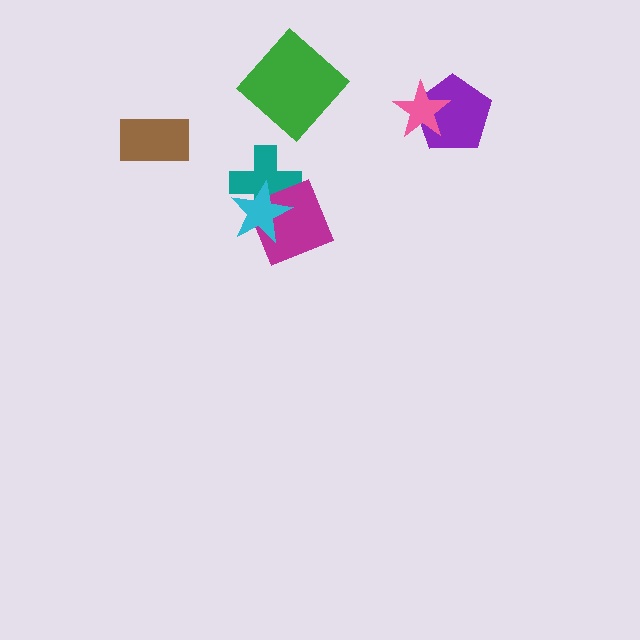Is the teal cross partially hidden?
Yes, it is partially covered by another shape.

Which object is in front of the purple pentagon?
The pink star is in front of the purple pentagon.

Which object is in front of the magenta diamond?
The cyan star is in front of the magenta diamond.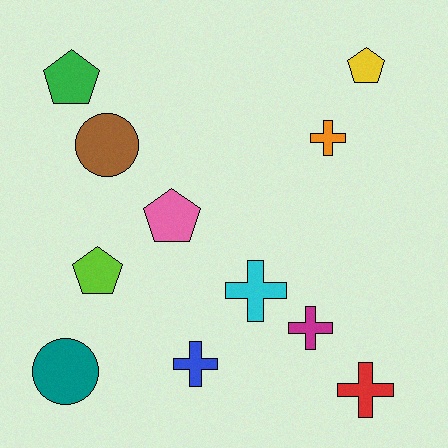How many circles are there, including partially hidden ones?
There are 2 circles.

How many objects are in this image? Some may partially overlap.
There are 11 objects.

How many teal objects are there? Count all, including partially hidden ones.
There is 1 teal object.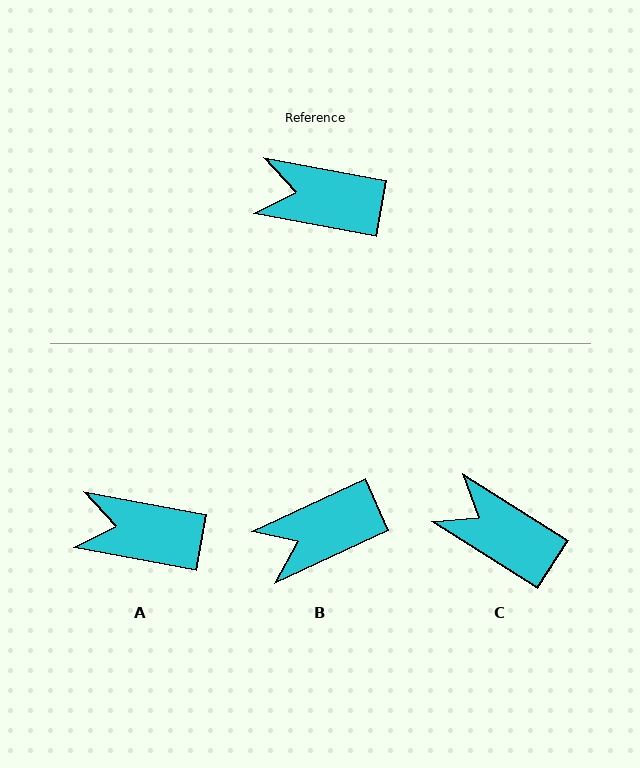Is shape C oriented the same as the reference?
No, it is off by about 22 degrees.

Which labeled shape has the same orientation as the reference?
A.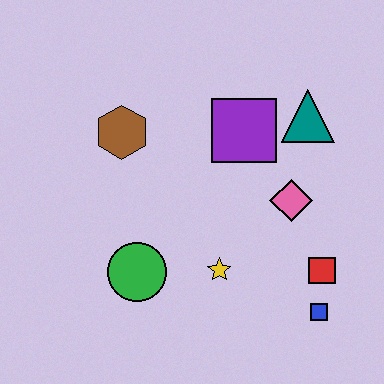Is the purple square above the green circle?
Yes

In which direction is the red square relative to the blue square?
The red square is above the blue square.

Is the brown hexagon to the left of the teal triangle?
Yes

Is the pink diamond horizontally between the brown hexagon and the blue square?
Yes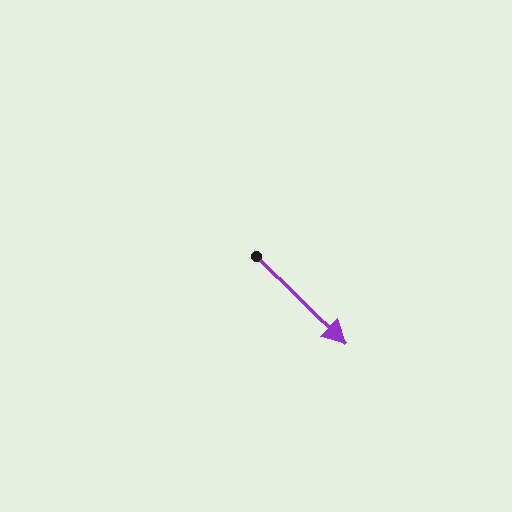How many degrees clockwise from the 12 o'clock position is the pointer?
Approximately 135 degrees.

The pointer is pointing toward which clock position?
Roughly 4 o'clock.